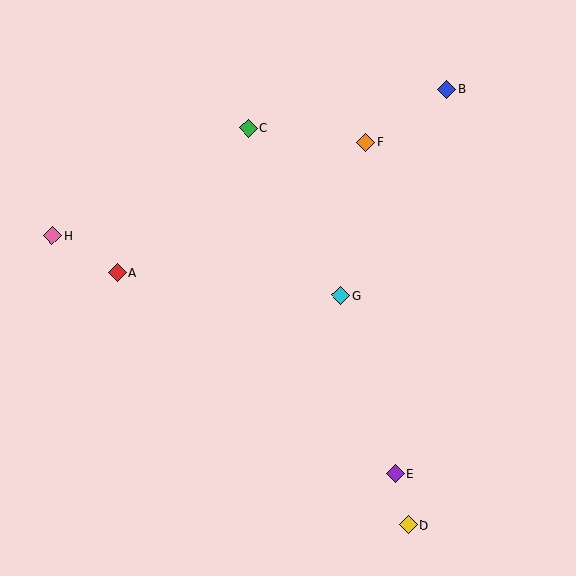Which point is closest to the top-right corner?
Point B is closest to the top-right corner.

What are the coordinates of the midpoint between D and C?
The midpoint between D and C is at (328, 327).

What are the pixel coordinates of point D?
Point D is at (409, 525).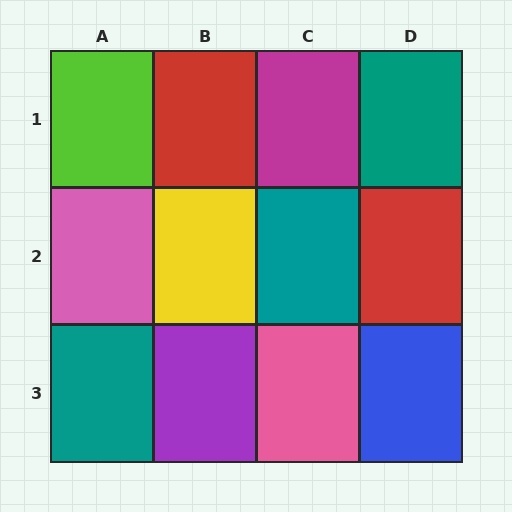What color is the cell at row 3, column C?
Pink.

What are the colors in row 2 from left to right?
Pink, yellow, teal, red.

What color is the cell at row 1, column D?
Teal.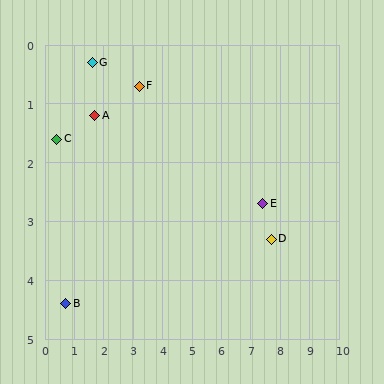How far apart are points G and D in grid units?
Points G and D are about 6.8 grid units apart.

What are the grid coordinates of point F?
Point F is at approximately (3.2, 0.7).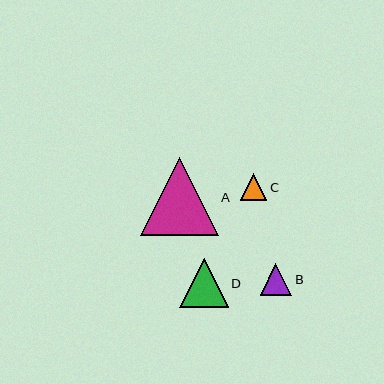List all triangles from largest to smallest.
From largest to smallest: A, D, B, C.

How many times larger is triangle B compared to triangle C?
Triangle B is approximately 1.2 times the size of triangle C.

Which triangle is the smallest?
Triangle C is the smallest with a size of approximately 27 pixels.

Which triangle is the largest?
Triangle A is the largest with a size of approximately 78 pixels.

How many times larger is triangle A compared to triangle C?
Triangle A is approximately 2.9 times the size of triangle C.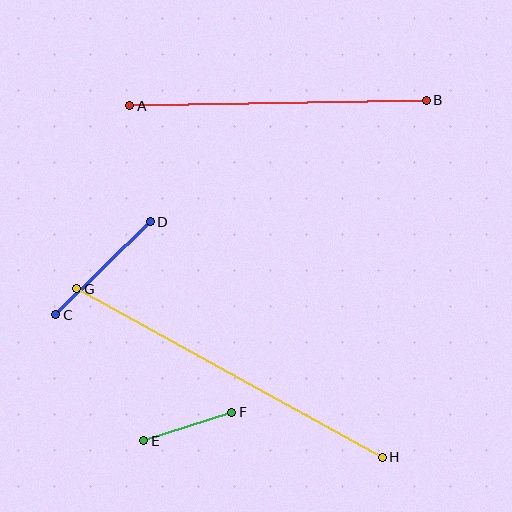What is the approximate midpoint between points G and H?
The midpoint is at approximately (230, 373) pixels.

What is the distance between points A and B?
The distance is approximately 297 pixels.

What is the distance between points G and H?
The distance is approximately 349 pixels.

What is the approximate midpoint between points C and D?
The midpoint is at approximately (103, 268) pixels.